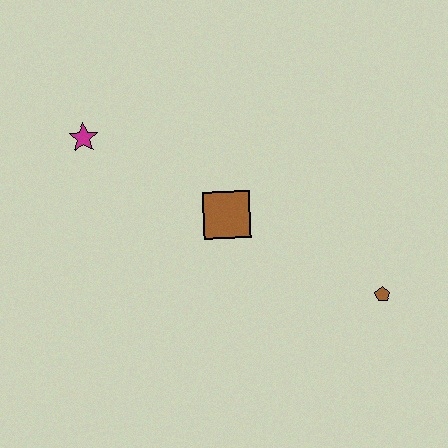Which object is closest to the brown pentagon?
The brown square is closest to the brown pentagon.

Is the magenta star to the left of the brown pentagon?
Yes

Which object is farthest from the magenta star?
The brown pentagon is farthest from the magenta star.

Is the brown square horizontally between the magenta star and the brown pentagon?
Yes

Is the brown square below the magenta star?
Yes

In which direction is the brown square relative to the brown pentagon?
The brown square is to the left of the brown pentagon.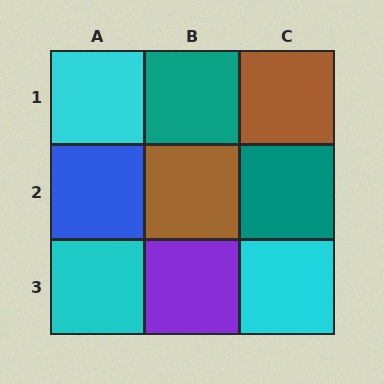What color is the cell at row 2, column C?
Teal.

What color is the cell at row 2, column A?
Blue.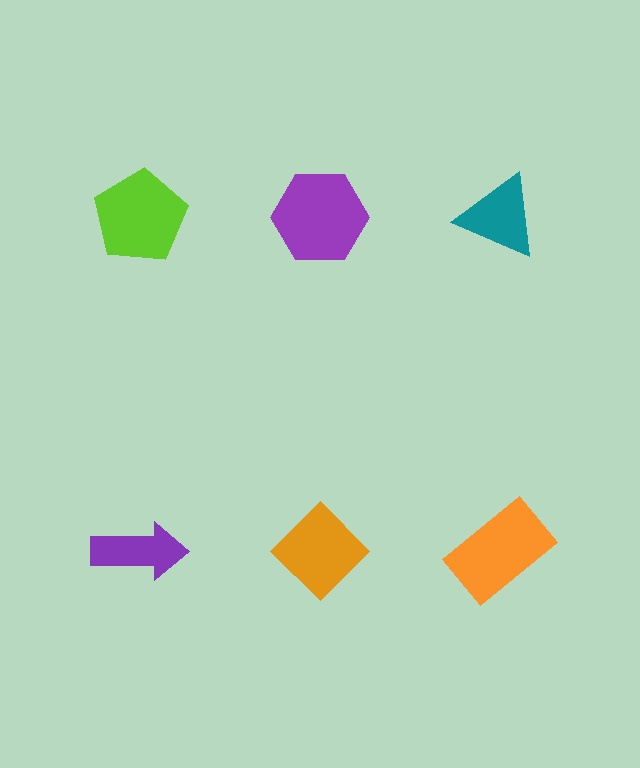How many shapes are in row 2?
3 shapes.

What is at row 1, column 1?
A lime pentagon.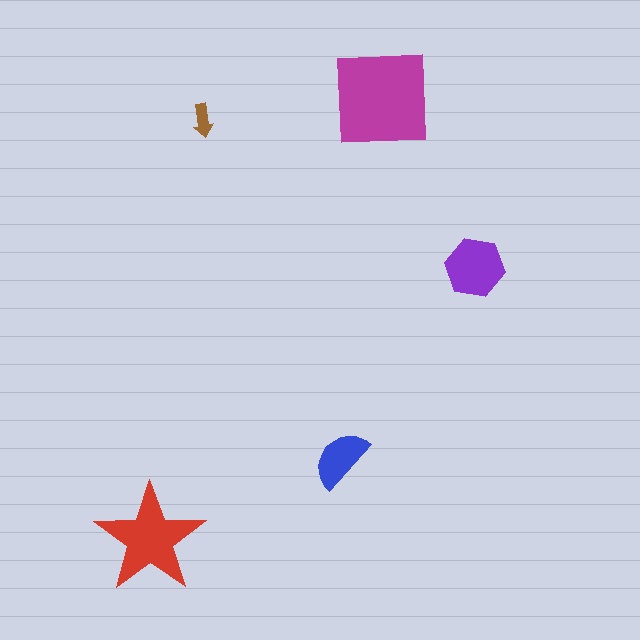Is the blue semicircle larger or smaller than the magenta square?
Smaller.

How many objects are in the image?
There are 5 objects in the image.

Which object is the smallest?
The brown arrow.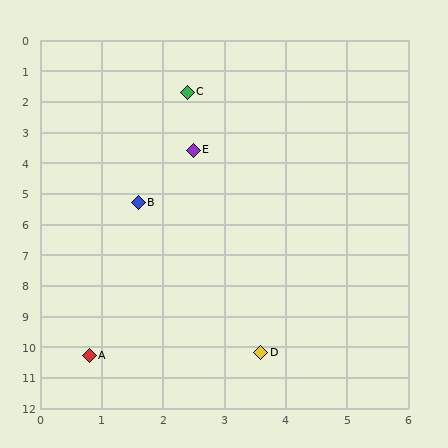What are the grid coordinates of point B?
Point B is at approximately (1.6, 5.3).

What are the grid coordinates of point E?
Point E is at approximately (2.5, 3.6).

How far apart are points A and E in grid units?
Points A and E are about 6.9 grid units apart.